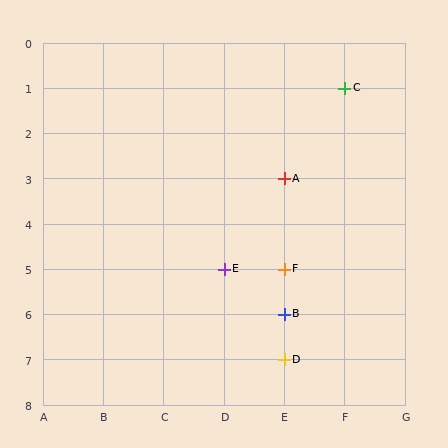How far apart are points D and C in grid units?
Points D and C are 1 column and 6 rows apart (about 6.1 grid units diagonally).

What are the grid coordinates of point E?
Point E is at grid coordinates (D, 5).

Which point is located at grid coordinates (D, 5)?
Point E is at (D, 5).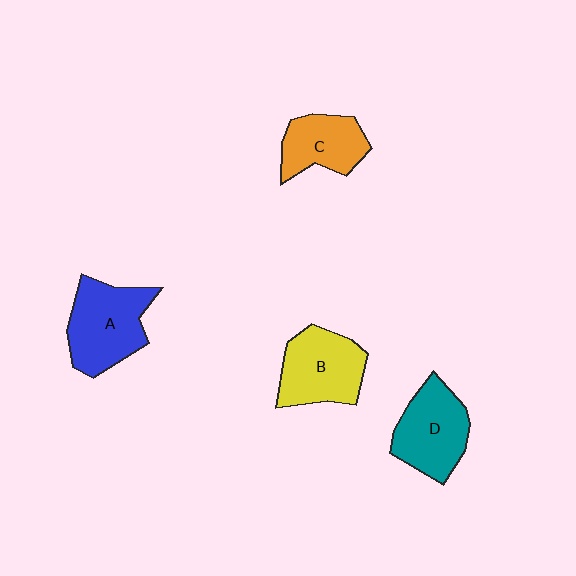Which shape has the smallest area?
Shape C (orange).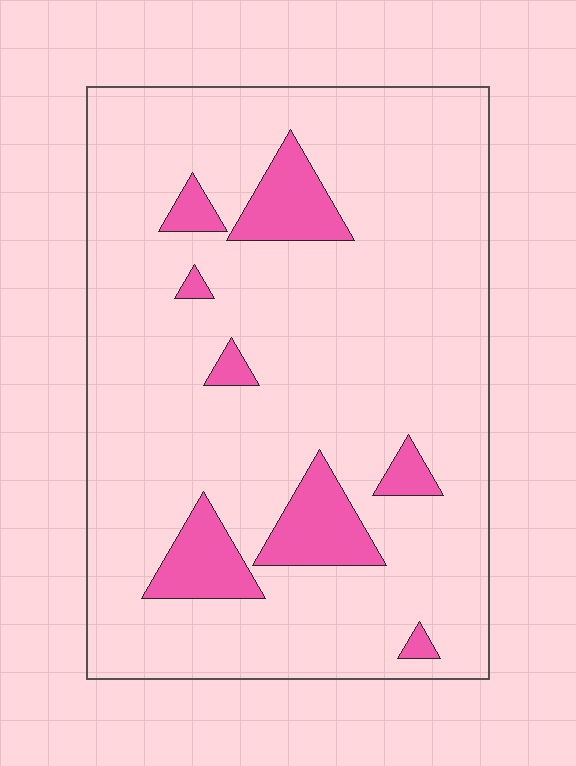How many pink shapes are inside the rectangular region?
8.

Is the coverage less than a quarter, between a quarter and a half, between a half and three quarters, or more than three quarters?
Less than a quarter.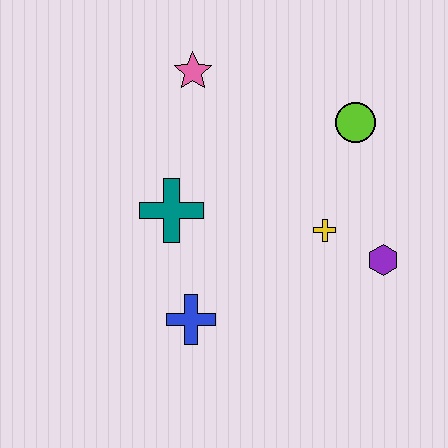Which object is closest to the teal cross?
The blue cross is closest to the teal cross.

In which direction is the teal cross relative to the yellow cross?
The teal cross is to the left of the yellow cross.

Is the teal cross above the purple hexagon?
Yes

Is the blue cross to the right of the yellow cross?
No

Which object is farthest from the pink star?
The purple hexagon is farthest from the pink star.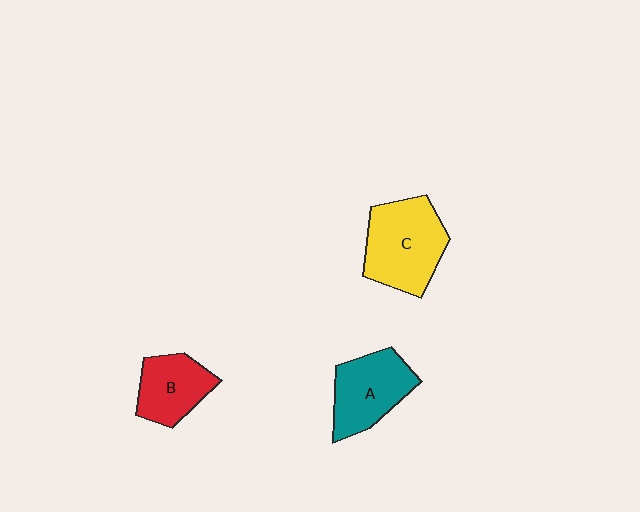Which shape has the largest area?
Shape C (yellow).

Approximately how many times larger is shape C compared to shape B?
Approximately 1.5 times.